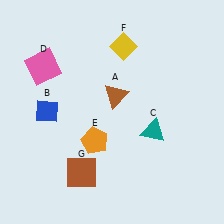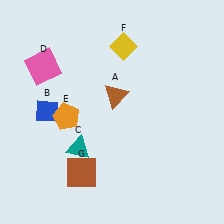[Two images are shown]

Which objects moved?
The objects that moved are: the teal triangle (C), the orange pentagon (E).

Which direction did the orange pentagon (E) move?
The orange pentagon (E) moved left.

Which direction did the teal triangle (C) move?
The teal triangle (C) moved left.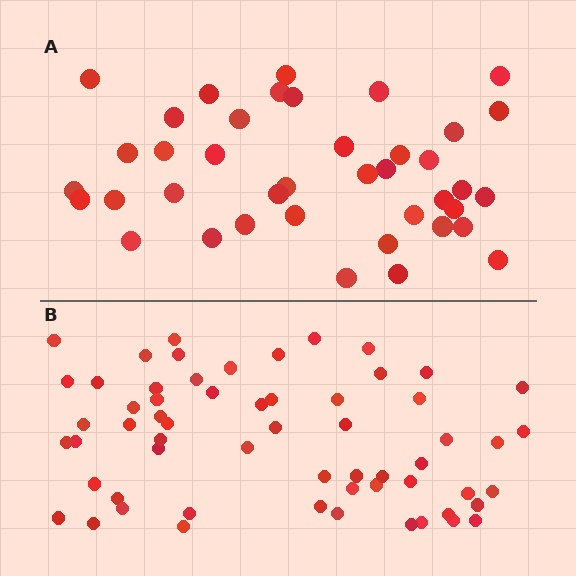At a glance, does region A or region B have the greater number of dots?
Region B (the bottom region) has more dots.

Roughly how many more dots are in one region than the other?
Region B has approximately 20 more dots than region A.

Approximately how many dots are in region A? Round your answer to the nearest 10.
About 40 dots.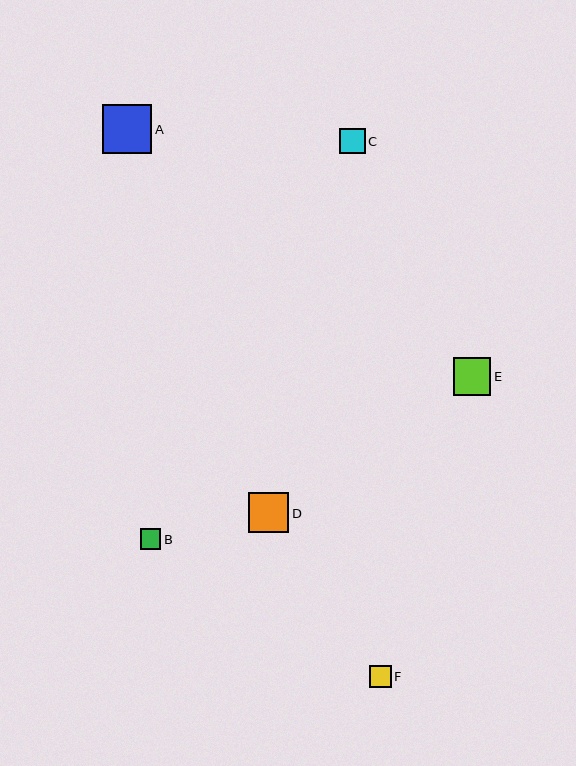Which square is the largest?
Square A is the largest with a size of approximately 50 pixels.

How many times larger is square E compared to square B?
Square E is approximately 1.8 times the size of square B.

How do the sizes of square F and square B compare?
Square F and square B are approximately the same size.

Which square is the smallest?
Square B is the smallest with a size of approximately 20 pixels.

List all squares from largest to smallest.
From largest to smallest: A, D, E, C, F, B.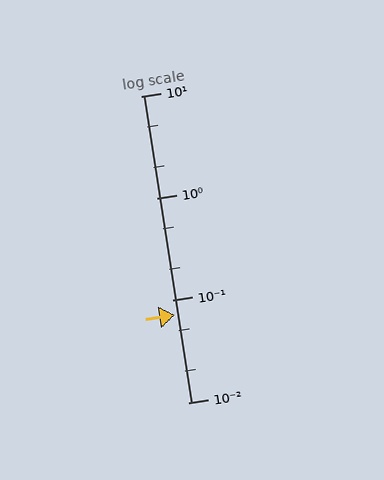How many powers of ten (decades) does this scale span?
The scale spans 3 decades, from 0.01 to 10.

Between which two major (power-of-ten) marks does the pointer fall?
The pointer is between 0.01 and 0.1.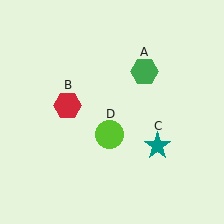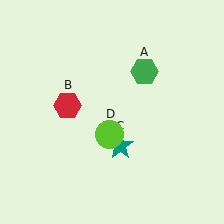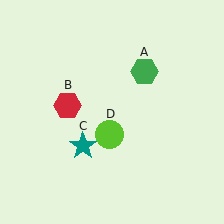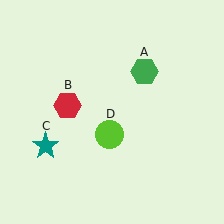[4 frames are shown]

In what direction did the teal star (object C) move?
The teal star (object C) moved left.